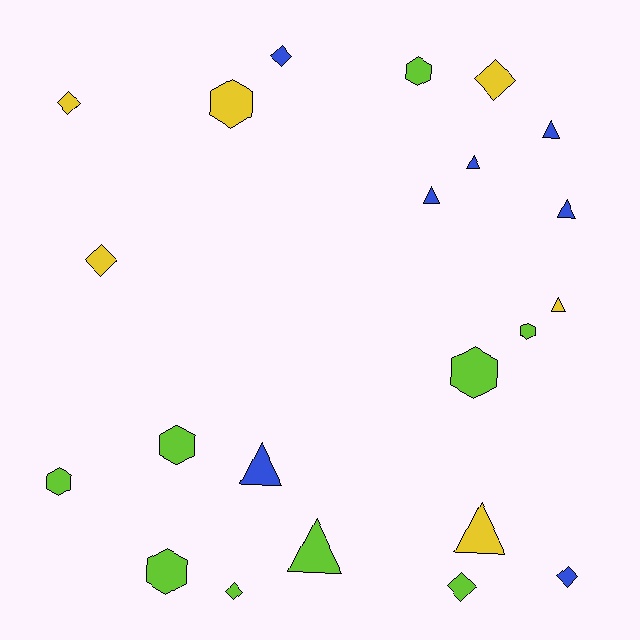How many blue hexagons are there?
There are no blue hexagons.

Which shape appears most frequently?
Triangle, with 8 objects.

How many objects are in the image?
There are 22 objects.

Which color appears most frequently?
Lime, with 9 objects.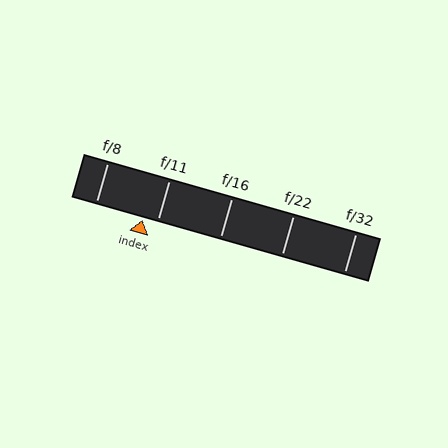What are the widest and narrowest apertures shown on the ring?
The widest aperture shown is f/8 and the narrowest is f/32.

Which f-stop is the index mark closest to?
The index mark is closest to f/11.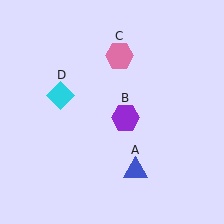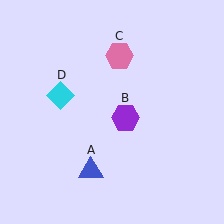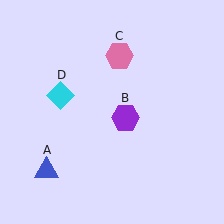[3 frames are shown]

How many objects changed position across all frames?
1 object changed position: blue triangle (object A).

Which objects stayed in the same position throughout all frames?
Purple hexagon (object B) and pink hexagon (object C) and cyan diamond (object D) remained stationary.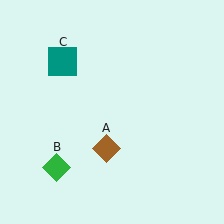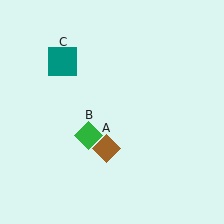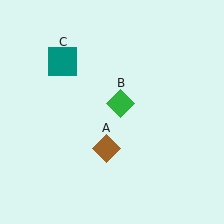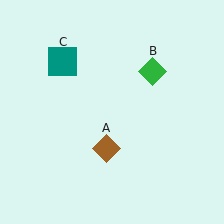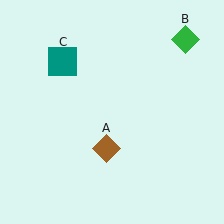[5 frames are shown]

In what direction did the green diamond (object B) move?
The green diamond (object B) moved up and to the right.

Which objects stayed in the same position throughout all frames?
Brown diamond (object A) and teal square (object C) remained stationary.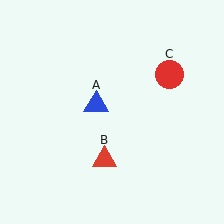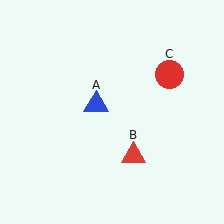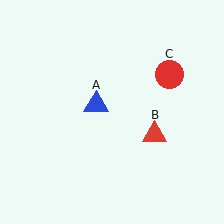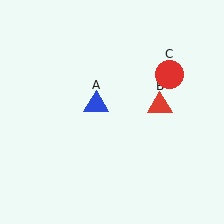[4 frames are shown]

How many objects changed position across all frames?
1 object changed position: red triangle (object B).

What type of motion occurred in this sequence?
The red triangle (object B) rotated counterclockwise around the center of the scene.